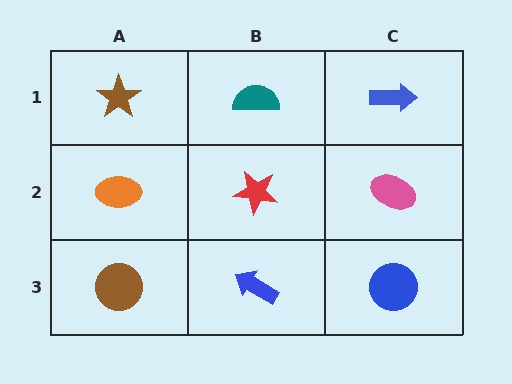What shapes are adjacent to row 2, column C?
A blue arrow (row 1, column C), a blue circle (row 3, column C), a red star (row 2, column B).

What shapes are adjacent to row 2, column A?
A brown star (row 1, column A), a brown circle (row 3, column A), a red star (row 2, column B).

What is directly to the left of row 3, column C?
A blue arrow.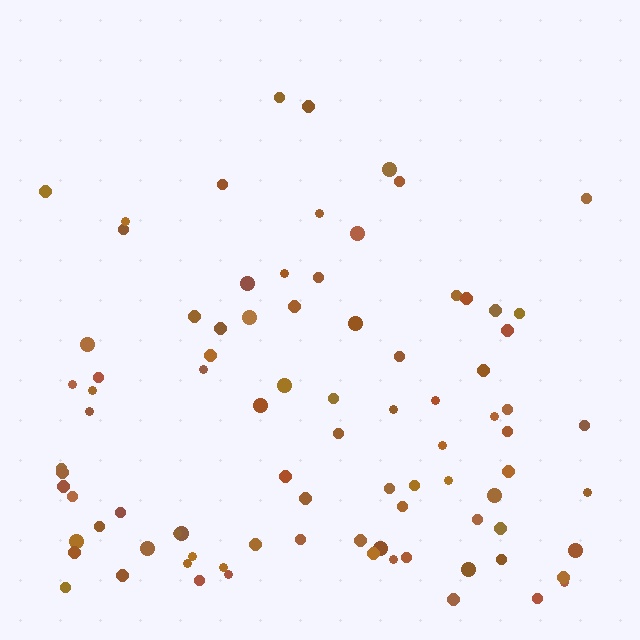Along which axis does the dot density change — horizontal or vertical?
Vertical.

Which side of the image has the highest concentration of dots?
The bottom.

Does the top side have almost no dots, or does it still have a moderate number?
Still a moderate number, just noticeably fewer than the bottom.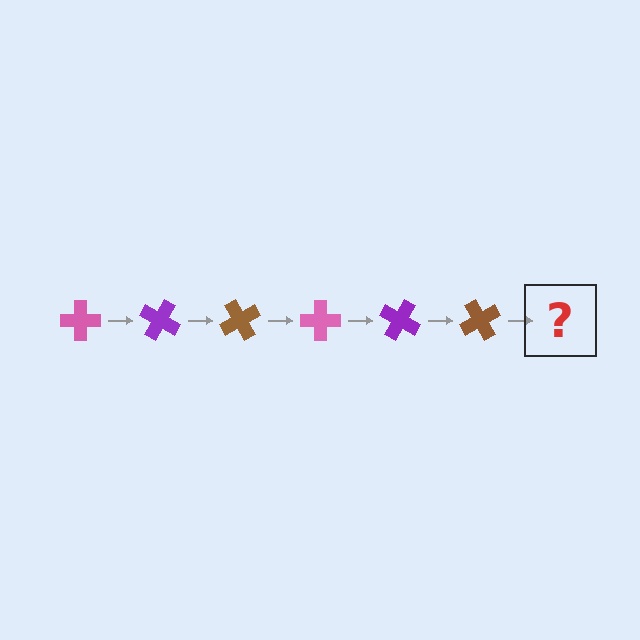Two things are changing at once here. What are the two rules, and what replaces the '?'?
The two rules are that it rotates 30 degrees each step and the color cycles through pink, purple, and brown. The '?' should be a pink cross, rotated 180 degrees from the start.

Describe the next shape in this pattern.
It should be a pink cross, rotated 180 degrees from the start.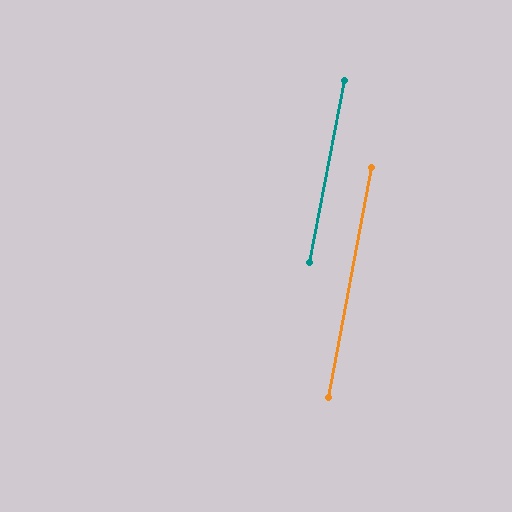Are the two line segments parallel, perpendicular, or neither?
Parallel — their directions differ by only 0.3°.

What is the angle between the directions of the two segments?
Approximately 0 degrees.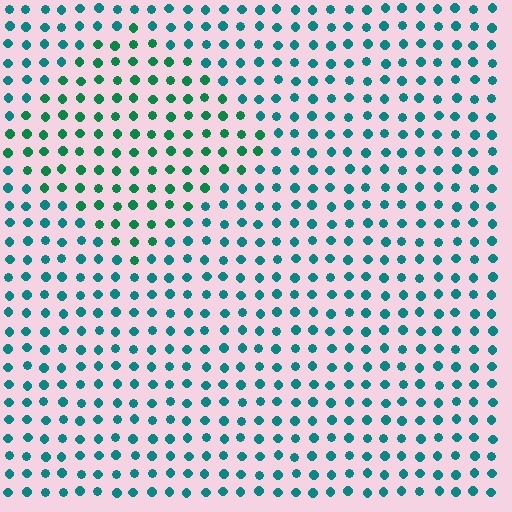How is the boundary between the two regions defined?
The boundary is defined purely by a slight shift in hue (about 29 degrees). Spacing, size, and orientation are identical on both sides.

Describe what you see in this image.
The image is filled with small teal elements in a uniform arrangement. A diamond-shaped region is visible where the elements are tinted to a slightly different hue, forming a subtle color boundary.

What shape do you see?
I see a diamond.